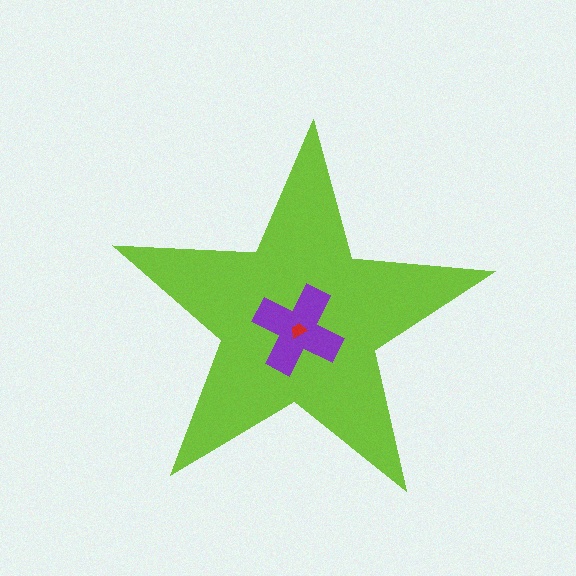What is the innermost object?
The red trapezoid.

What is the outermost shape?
The lime star.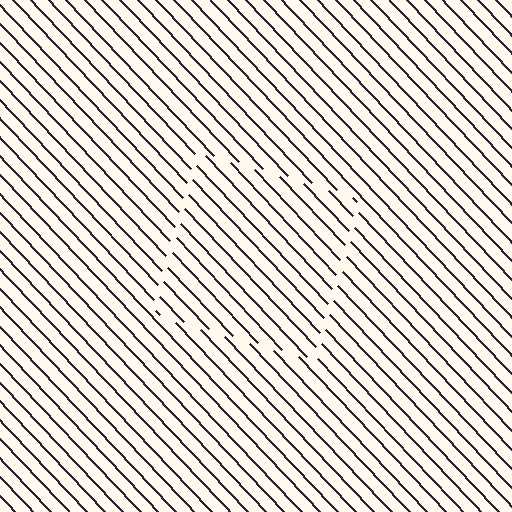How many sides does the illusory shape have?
4 sides — the line-ends trace a square.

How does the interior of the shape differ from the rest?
The interior of the shape contains the same grating, shifted by half a period — the contour is defined by the phase discontinuity where line-ends from the inner and outer gratings abut.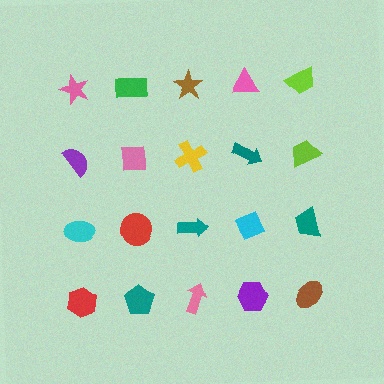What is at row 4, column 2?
A teal pentagon.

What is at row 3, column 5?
A teal trapezoid.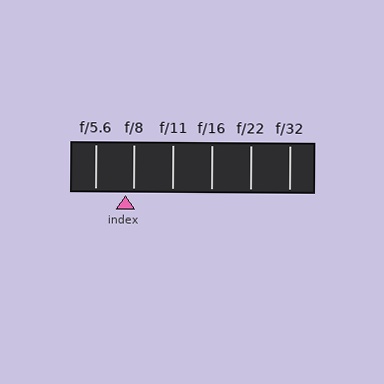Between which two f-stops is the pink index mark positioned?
The index mark is between f/5.6 and f/8.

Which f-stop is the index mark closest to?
The index mark is closest to f/8.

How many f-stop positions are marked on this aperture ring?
There are 6 f-stop positions marked.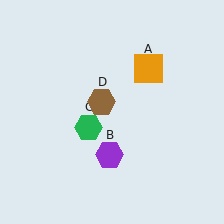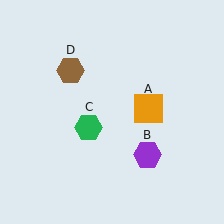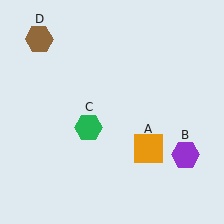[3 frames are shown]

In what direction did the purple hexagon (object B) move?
The purple hexagon (object B) moved right.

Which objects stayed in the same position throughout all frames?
Green hexagon (object C) remained stationary.